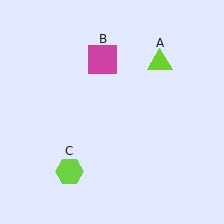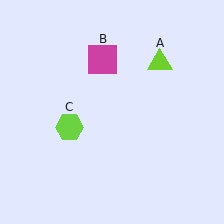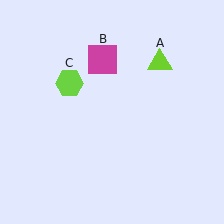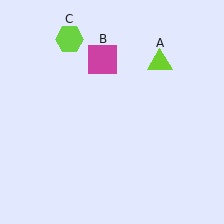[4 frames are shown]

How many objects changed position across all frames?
1 object changed position: lime hexagon (object C).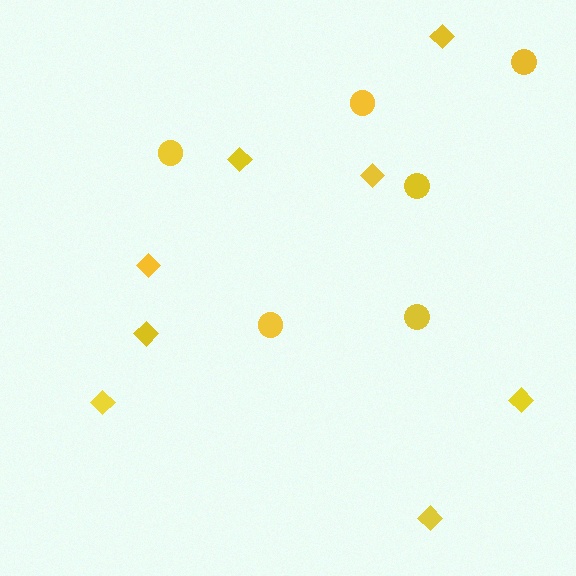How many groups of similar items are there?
There are 2 groups: one group of diamonds (8) and one group of circles (6).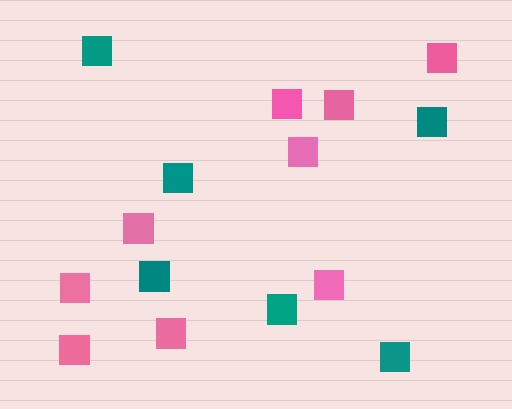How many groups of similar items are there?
There are 2 groups: one group of pink squares (9) and one group of teal squares (6).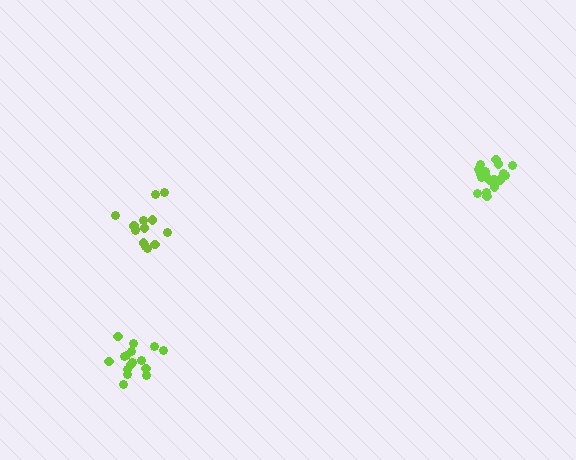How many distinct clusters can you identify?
There are 3 distinct clusters.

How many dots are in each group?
Group 1: 14 dots, Group 2: 19 dots, Group 3: 16 dots (49 total).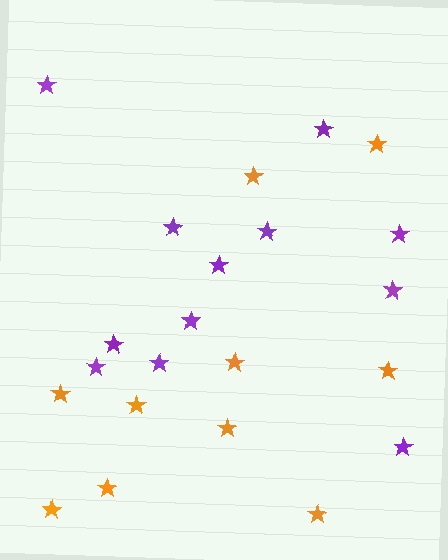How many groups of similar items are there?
There are 2 groups: one group of purple stars (12) and one group of orange stars (10).